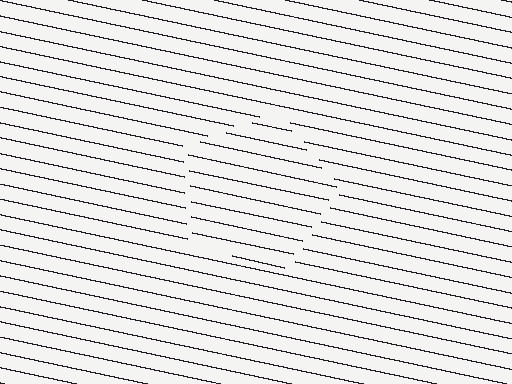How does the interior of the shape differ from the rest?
The interior of the shape contains the same grating, shifted by half a period — the contour is defined by the phase discontinuity where line-ends from the inner and outer gratings abut.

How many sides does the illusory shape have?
5 sides — the line-ends trace a pentagon.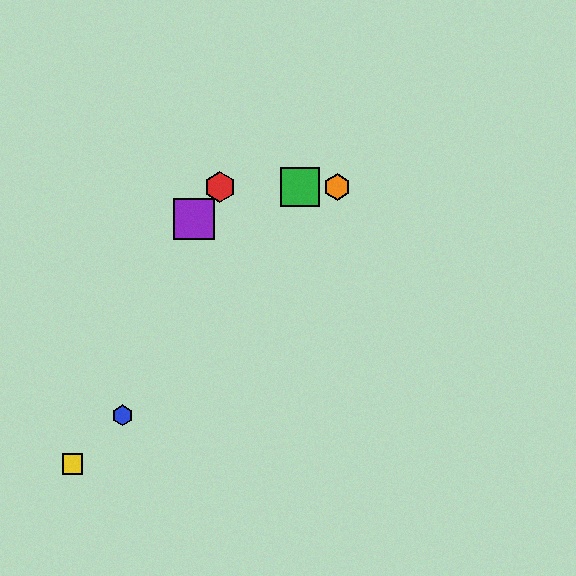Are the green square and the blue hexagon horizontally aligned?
No, the green square is at y≈187 and the blue hexagon is at y≈415.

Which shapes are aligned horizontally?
The red hexagon, the green square, the orange hexagon are aligned horizontally.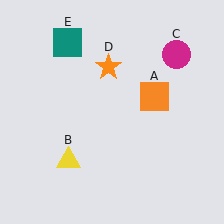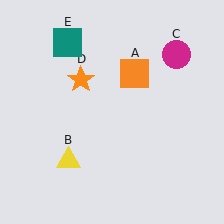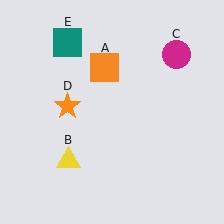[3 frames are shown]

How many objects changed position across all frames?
2 objects changed position: orange square (object A), orange star (object D).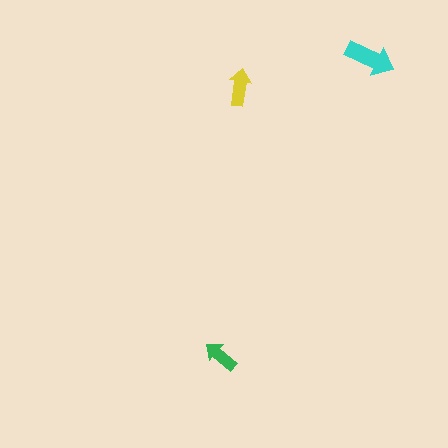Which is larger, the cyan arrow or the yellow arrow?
The cyan one.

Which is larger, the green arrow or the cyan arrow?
The cyan one.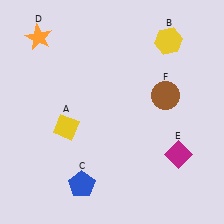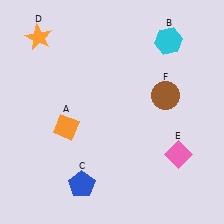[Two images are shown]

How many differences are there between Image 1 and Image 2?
There are 3 differences between the two images.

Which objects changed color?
A changed from yellow to orange. B changed from yellow to cyan. E changed from magenta to pink.